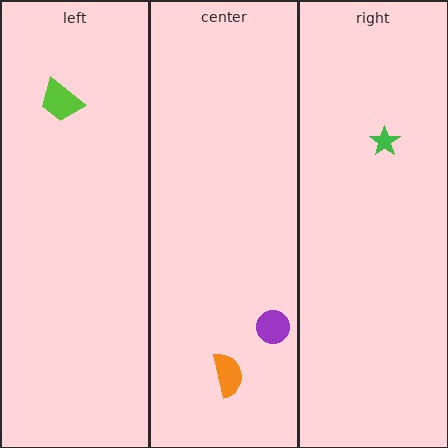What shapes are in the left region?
The lime trapezoid.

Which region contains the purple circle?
The center region.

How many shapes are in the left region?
1.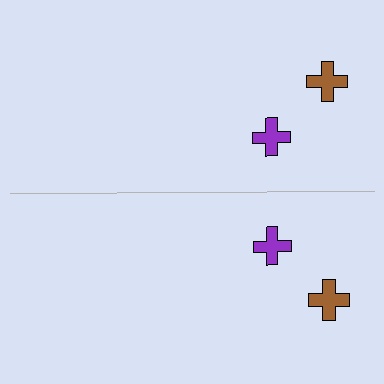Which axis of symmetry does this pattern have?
The pattern has a horizontal axis of symmetry running through the center of the image.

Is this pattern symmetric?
Yes, this pattern has bilateral (reflection) symmetry.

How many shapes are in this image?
There are 4 shapes in this image.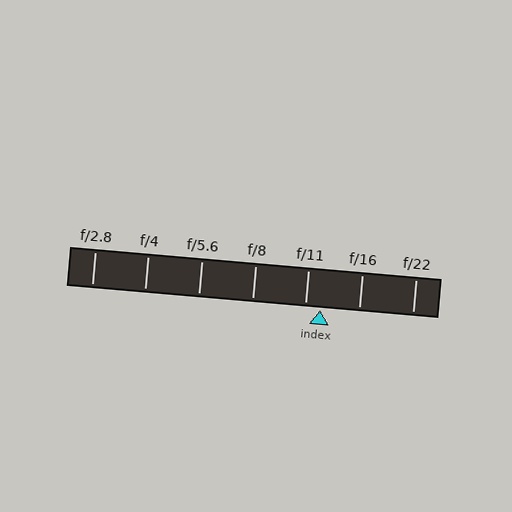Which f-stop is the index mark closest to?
The index mark is closest to f/11.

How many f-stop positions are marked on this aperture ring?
There are 7 f-stop positions marked.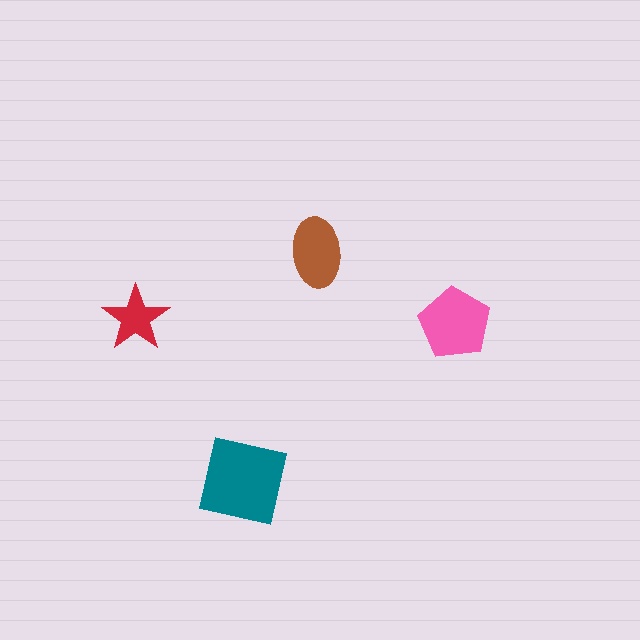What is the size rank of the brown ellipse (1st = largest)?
3rd.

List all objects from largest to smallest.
The teal square, the pink pentagon, the brown ellipse, the red star.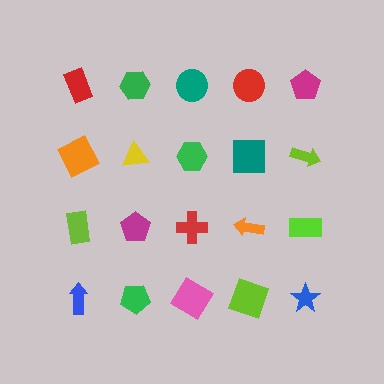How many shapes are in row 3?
5 shapes.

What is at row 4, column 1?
A blue arrow.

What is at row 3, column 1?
A lime rectangle.